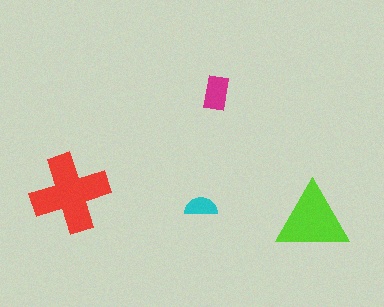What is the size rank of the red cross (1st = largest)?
1st.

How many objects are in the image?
There are 4 objects in the image.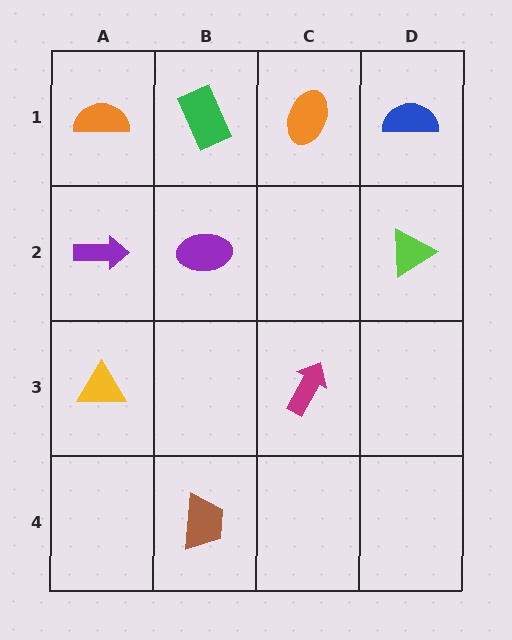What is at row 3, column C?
A magenta arrow.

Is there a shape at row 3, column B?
No, that cell is empty.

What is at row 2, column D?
A lime triangle.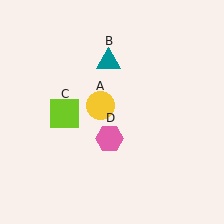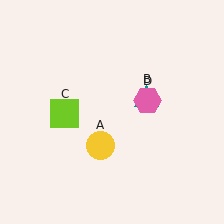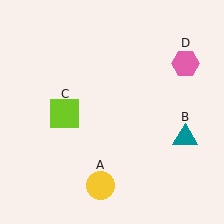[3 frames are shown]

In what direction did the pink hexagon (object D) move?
The pink hexagon (object D) moved up and to the right.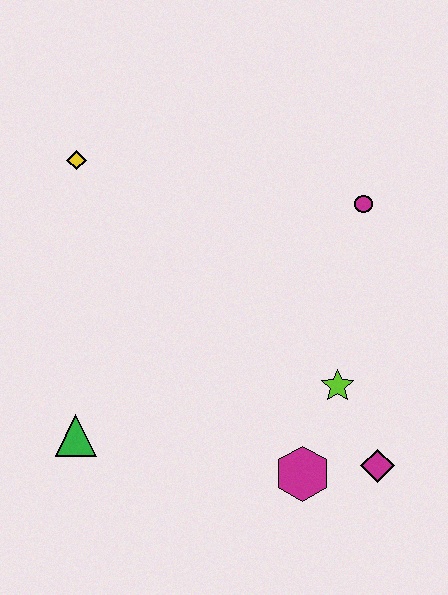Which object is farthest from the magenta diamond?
The yellow diamond is farthest from the magenta diamond.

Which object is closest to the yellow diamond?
The green triangle is closest to the yellow diamond.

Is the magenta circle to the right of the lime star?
Yes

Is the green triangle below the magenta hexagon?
No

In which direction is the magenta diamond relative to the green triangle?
The magenta diamond is to the right of the green triangle.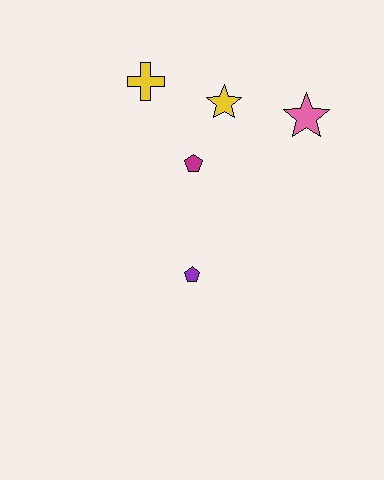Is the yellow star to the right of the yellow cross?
Yes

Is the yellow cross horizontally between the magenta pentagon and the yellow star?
No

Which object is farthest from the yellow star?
The purple pentagon is farthest from the yellow star.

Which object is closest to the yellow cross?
The yellow star is closest to the yellow cross.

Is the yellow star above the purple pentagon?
Yes